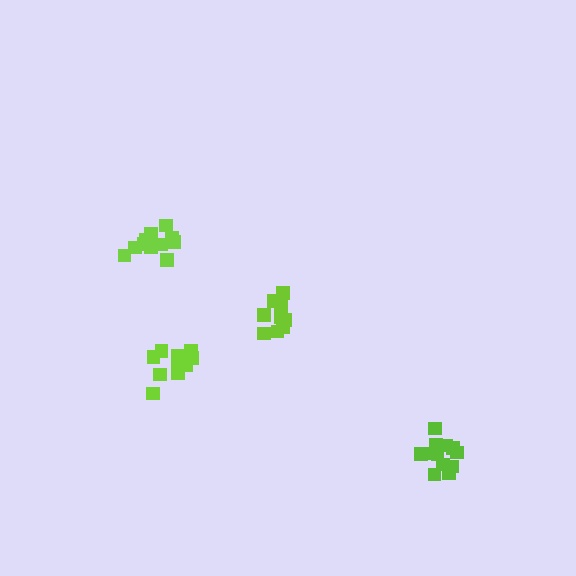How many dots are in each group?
Group 1: 9 dots, Group 2: 13 dots, Group 3: 11 dots, Group 4: 13 dots (46 total).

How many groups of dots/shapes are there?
There are 4 groups.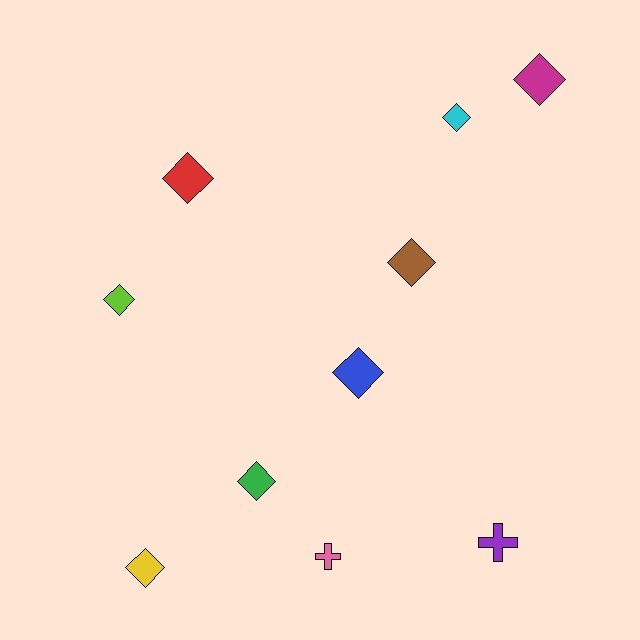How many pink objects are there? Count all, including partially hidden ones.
There is 1 pink object.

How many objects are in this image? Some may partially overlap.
There are 10 objects.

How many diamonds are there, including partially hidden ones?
There are 8 diamonds.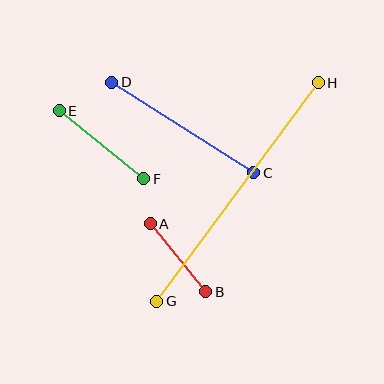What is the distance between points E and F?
The distance is approximately 109 pixels.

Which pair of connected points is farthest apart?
Points G and H are farthest apart.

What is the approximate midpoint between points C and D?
The midpoint is at approximately (183, 128) pixels.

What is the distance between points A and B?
The distance is approximately 88 pixels.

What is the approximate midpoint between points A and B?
The midpoint is at approximately (178, 258) pixels.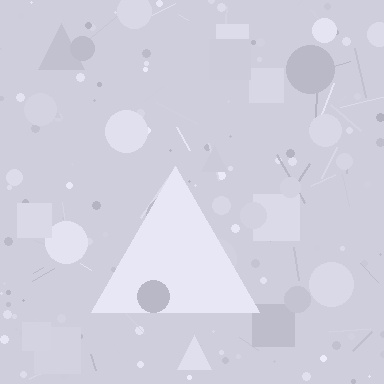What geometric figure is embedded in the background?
A triangle is embedded in the background.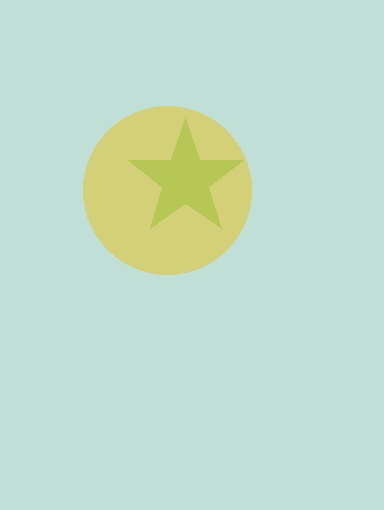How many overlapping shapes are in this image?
There are 2 overlapping shapes in the image.